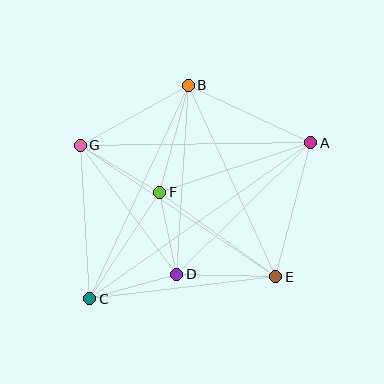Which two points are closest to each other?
Points D and F are closest to each other.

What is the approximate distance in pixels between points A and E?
The distance between A and E is approximately 139 pixels.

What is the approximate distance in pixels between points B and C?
The distance between B and C is approximately 235 pixels.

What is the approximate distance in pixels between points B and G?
The distance between B and G is approximately 123 pixels.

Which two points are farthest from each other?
Points A and C are farthest from each other.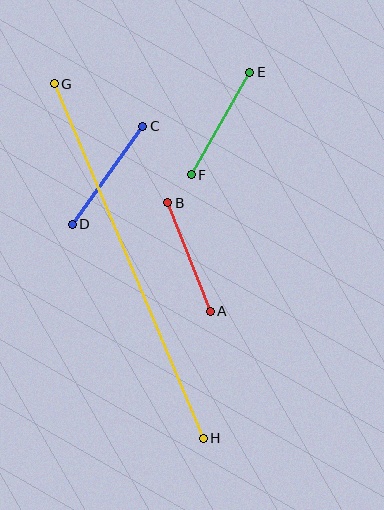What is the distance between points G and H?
The distance is approximately 385 pixels.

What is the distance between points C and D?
The distance is approximately 121 pixels.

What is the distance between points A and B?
The distance is approximately 116 pixels.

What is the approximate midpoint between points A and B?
The midpoint is at approximately (189, 257) pixels.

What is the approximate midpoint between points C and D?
The midpoint is at approximately (107, 175) pixels.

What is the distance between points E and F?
The distance is approximately 118 pixels.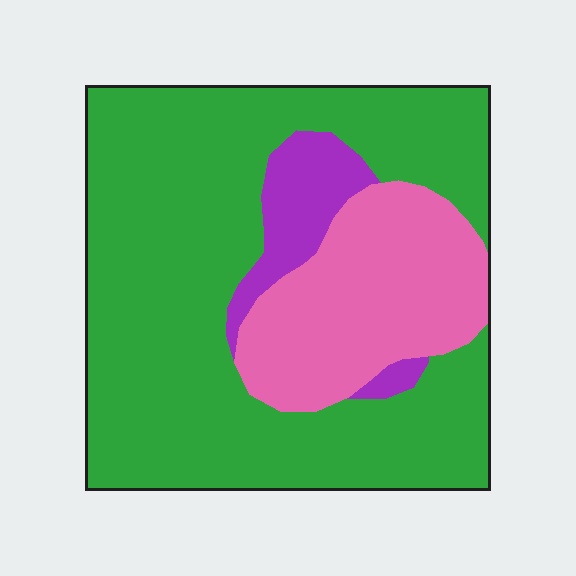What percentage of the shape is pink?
Pink covers 23% of the shape.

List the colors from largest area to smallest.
From largest to smallest: green, pink, purple.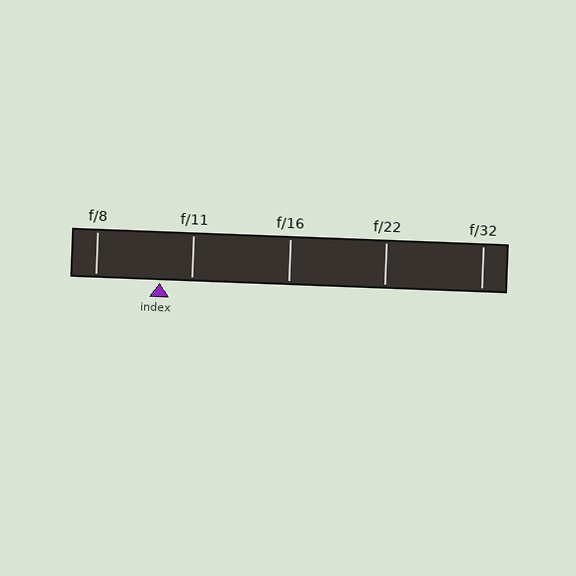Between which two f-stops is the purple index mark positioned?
The index mark is between f/8 and f/11.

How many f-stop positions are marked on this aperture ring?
There are 5 f-stop positions marked.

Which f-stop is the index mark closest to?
The index mark is closest to f/11.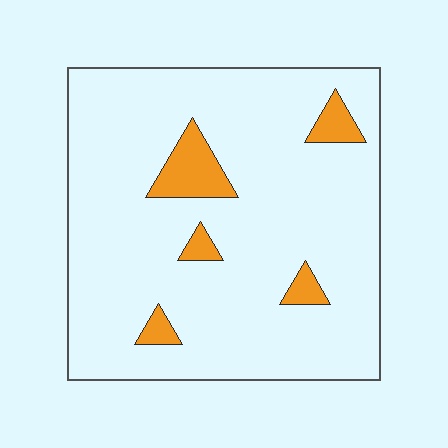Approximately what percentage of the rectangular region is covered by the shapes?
Approximately 10%.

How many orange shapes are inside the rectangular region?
5.